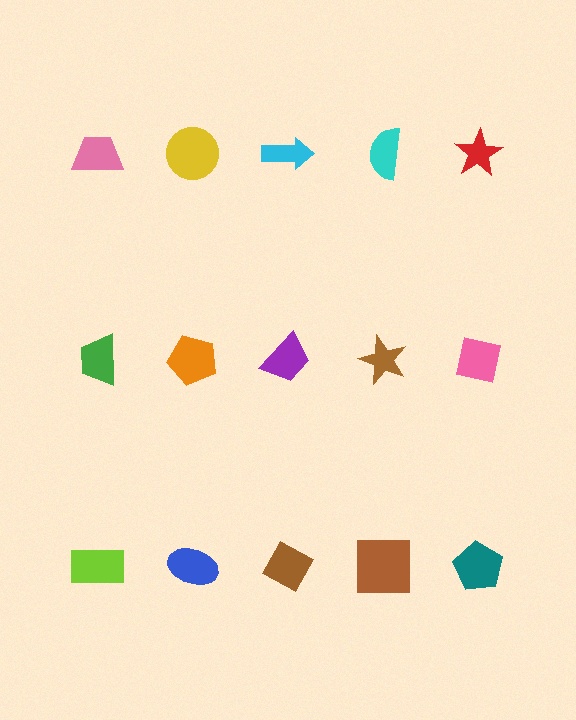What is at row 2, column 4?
A brown star.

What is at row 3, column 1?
A lime rectangle.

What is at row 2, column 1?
A green trapezoid.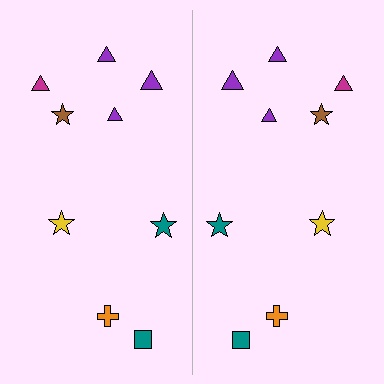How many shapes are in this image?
There are 18 shapes in this image.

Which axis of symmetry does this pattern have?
The pattern has a vertical axis of symmetry running through the center of the image.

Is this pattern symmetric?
Yes, this pattern has bilateral (reflection) symmetry.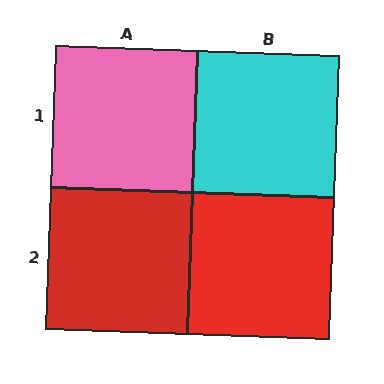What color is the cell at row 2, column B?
Red.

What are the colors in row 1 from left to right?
Pink, cyan.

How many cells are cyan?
1 cell is cyan.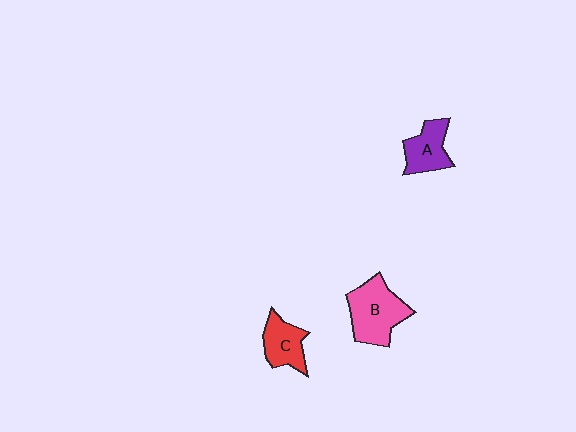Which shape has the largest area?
Shape B (pink).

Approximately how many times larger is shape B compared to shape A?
Approximately 1.5 times.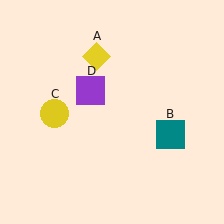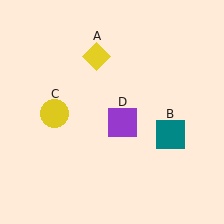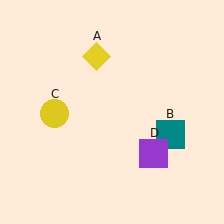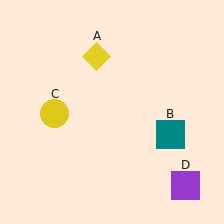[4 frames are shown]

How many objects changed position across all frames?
1 object changed position: purple square (object D).